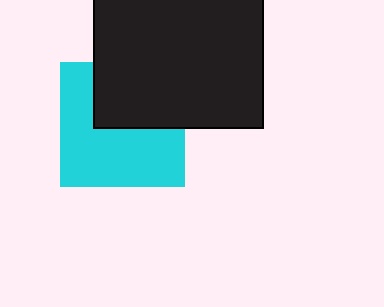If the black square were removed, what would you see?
You would see the complete cyan square.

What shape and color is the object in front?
The object in front is a black square.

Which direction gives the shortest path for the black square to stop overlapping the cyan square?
Moving up gives the shortest separation.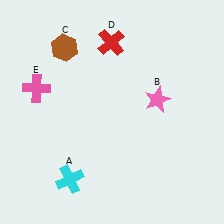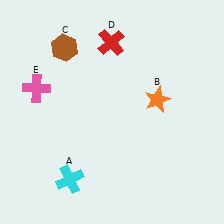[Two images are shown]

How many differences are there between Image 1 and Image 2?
There is 1 difference between the two images.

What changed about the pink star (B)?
In Image 1, B is pink. In Image 2, it changed to orange.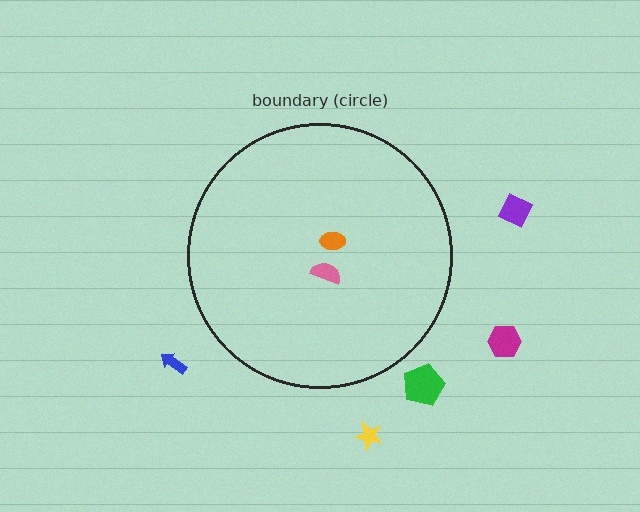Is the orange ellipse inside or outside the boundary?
Inside.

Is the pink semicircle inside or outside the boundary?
Inside.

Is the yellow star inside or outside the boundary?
Outside.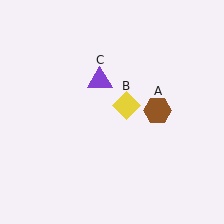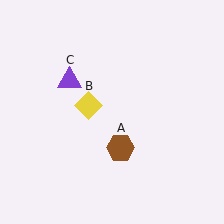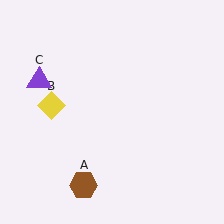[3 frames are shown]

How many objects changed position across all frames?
3 objects changed position: brown hexagon (object A), yellow diamond (object B), purple triangle (object C).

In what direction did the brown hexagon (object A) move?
The brown hexagon (object A) moved down and to the left.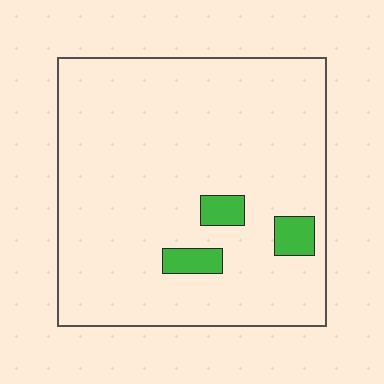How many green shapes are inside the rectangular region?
3.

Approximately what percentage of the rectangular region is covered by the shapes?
Approximately 5%.